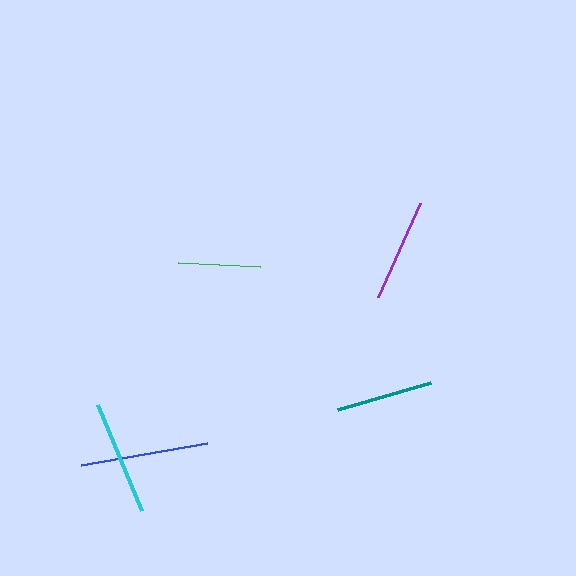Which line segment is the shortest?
The green line is the shortest at approximately 82 pixels.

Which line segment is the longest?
The blue line is the longest at approximately 128 pixels.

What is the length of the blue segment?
The blue segment is approximately 128 pixels long.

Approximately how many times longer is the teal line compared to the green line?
The teal line is approximately 1.2 times the length of the green line.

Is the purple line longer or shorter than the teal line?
The purple line is longer than the teal line.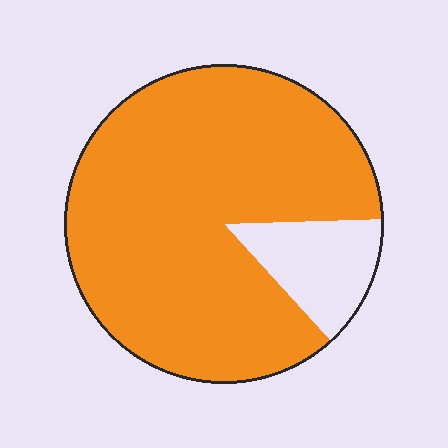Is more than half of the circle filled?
Yes.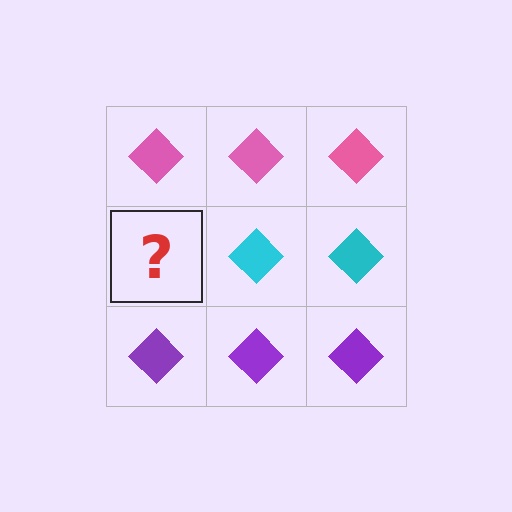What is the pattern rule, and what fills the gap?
The rule is that each row has a consistent color. The gap should be filled with a cyan diamond.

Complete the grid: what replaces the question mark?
The question mark should be replaced with a cyan diamond.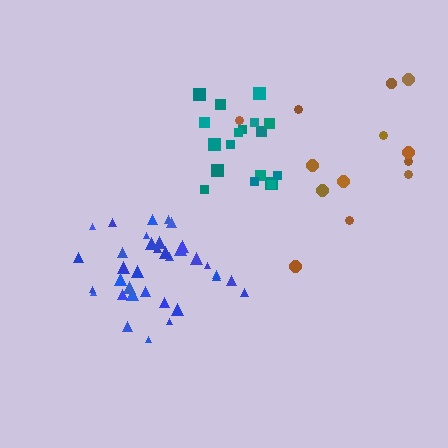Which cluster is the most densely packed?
Blue.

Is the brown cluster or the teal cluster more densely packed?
Teal.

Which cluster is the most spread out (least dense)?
Brown.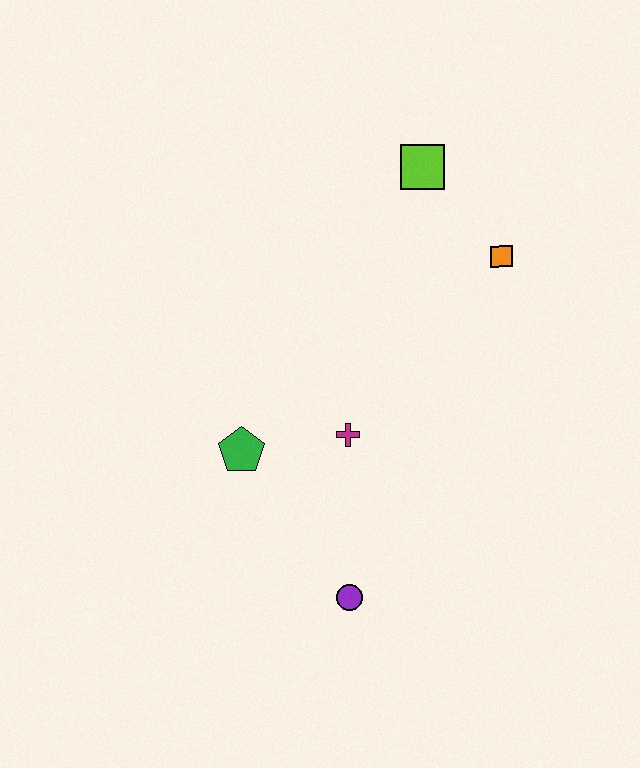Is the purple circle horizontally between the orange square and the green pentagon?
Yes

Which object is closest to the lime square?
The orange square is closest to the lime square.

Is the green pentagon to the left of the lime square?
Yes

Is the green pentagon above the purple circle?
Yes